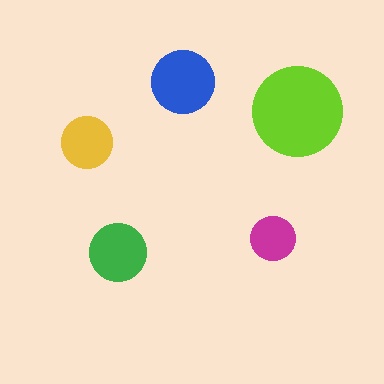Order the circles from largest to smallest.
the lime one, the blue one, the green one, the yellow one, the magenta one.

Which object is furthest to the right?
The lime circle is rightmost.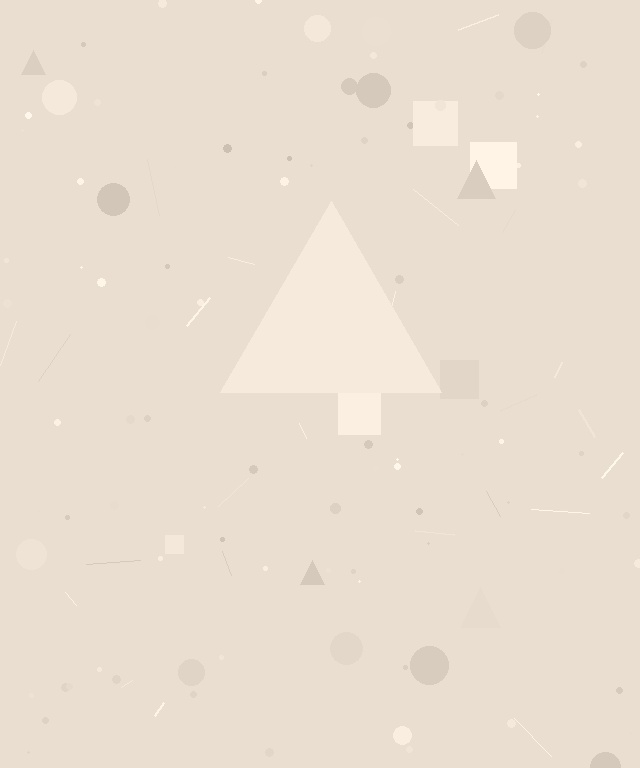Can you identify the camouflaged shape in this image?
The camouflaged shape is a triangle.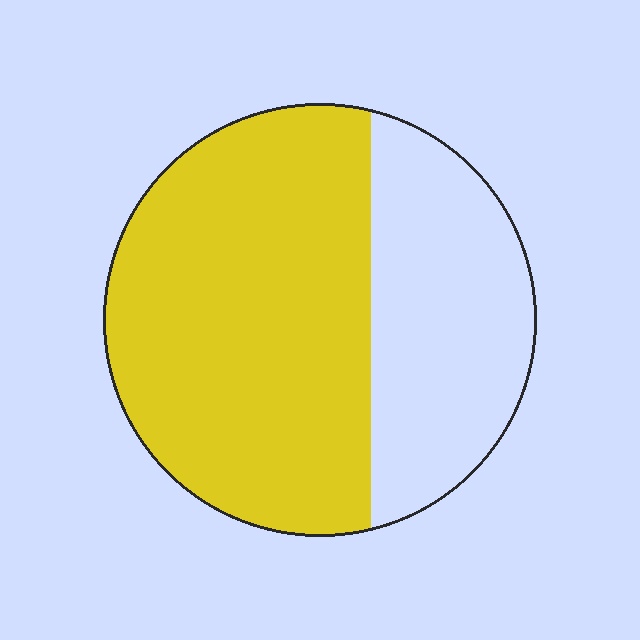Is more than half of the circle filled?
Yes.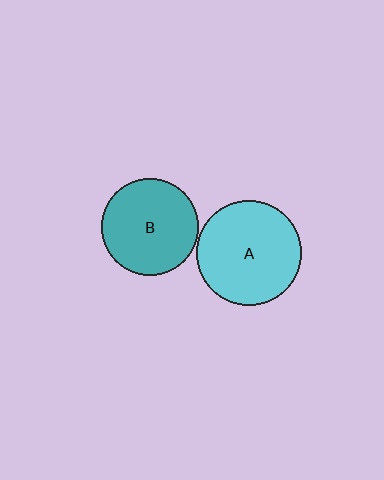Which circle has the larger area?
Circle A (cyan).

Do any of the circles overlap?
No, none of the circles overlap.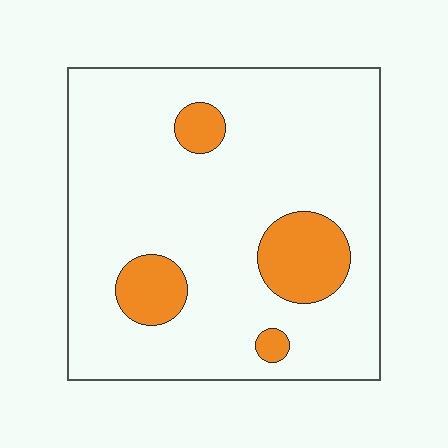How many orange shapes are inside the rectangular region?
4.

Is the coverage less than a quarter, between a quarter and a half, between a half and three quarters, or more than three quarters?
Less than a quarter.